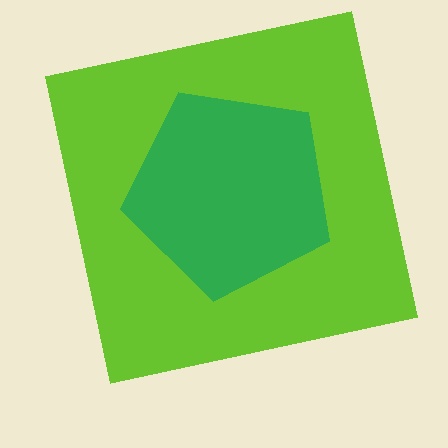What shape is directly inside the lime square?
The green pentagon.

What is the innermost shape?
The green pentagon.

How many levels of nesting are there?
2.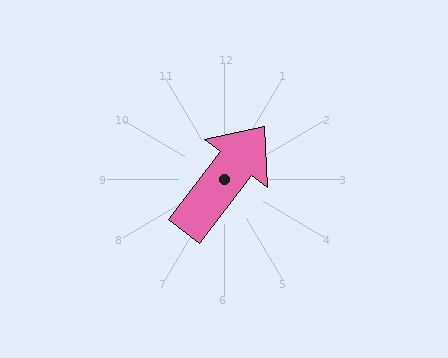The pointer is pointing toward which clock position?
Roughly 1 o'clock.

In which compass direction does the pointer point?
Northeast.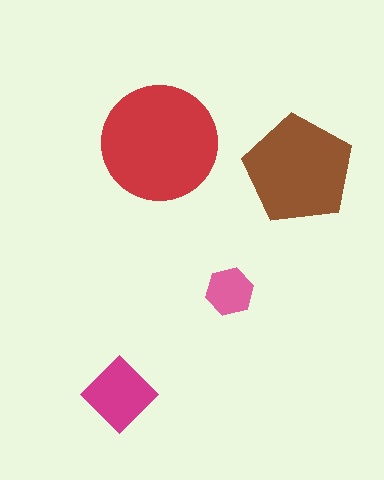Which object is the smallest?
The pink hexagon.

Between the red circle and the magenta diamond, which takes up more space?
The red circle.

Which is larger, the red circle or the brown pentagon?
The red circle.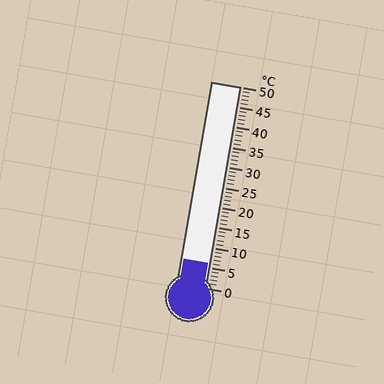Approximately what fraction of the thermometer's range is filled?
The thermometer is filled to approximately 10% of its range.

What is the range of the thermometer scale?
The thermometer scale ranges from 0°C to 50°C.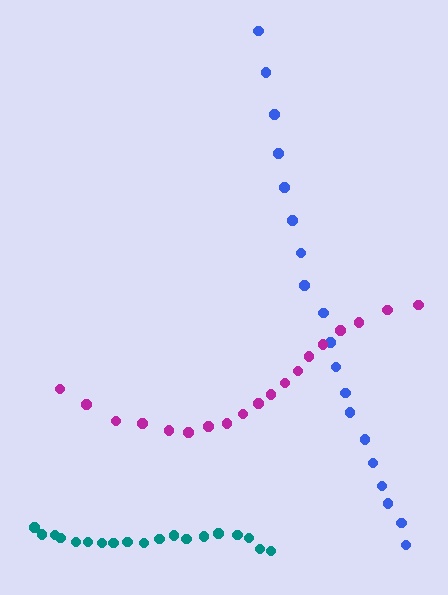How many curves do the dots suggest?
There are 3 distinct paths.